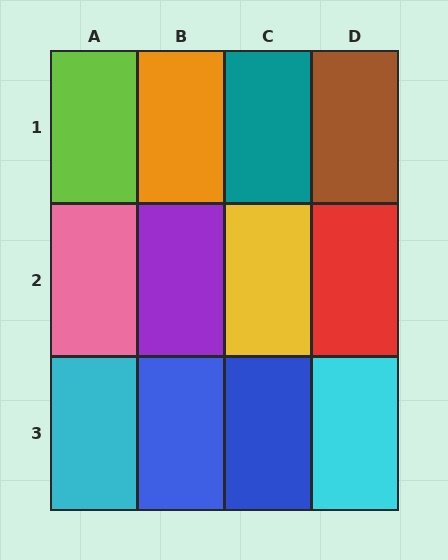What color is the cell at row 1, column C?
Teal.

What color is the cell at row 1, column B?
Orange.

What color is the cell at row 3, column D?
Cyan.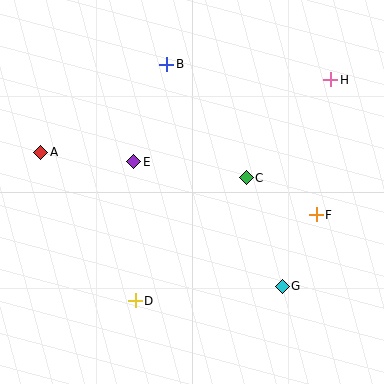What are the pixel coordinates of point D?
Point D is at (135, 301).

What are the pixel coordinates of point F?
Point F is at (316, 215).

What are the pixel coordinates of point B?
Point B is at (167, 64).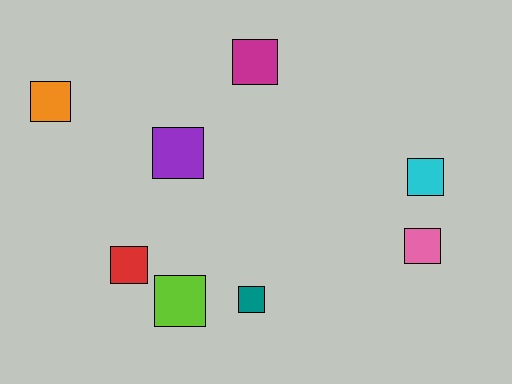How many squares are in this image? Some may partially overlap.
There are 8 squares.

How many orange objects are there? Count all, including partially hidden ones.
There is 1 orange object.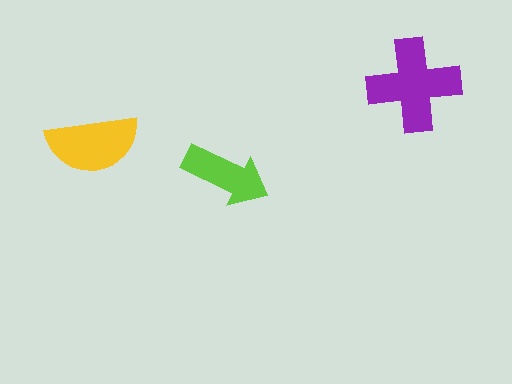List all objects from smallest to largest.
The lime arrow, the yellow semicircle, the purple cross.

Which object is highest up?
The purple cross is topmost.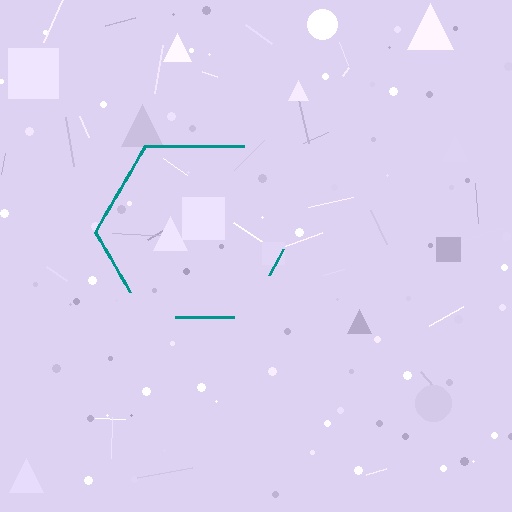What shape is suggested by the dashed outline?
The dashed outline suggests a hexagon.